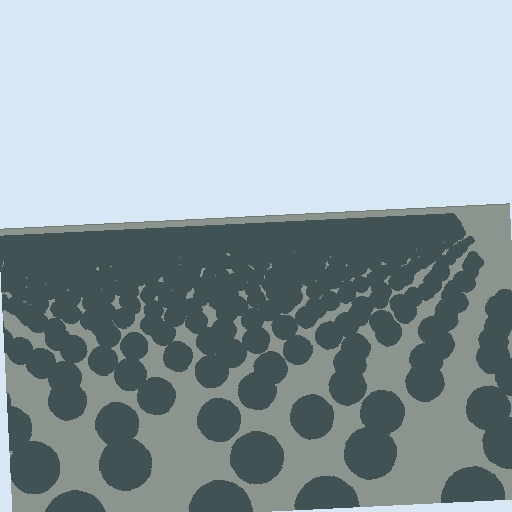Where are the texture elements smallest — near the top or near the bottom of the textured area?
Near the top.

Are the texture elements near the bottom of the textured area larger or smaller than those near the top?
Larger. Near the bottom, elements are closer to the viewer and appear at a bigger on-screen size.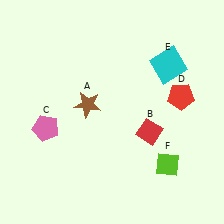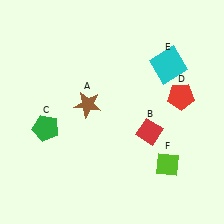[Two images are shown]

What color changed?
The pentagon (C) changed from pink in Image 1 to green in Image 2.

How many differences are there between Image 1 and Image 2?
There is 1 difference between the two images.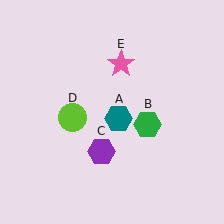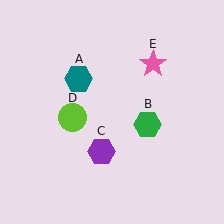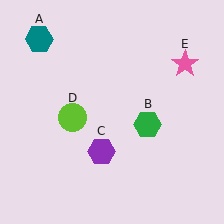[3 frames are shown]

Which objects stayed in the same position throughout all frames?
Green hexagon (object B) and purple hexagon (object C) and lime circle (object D) remained stationary.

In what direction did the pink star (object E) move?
The pink star (object E) moved right.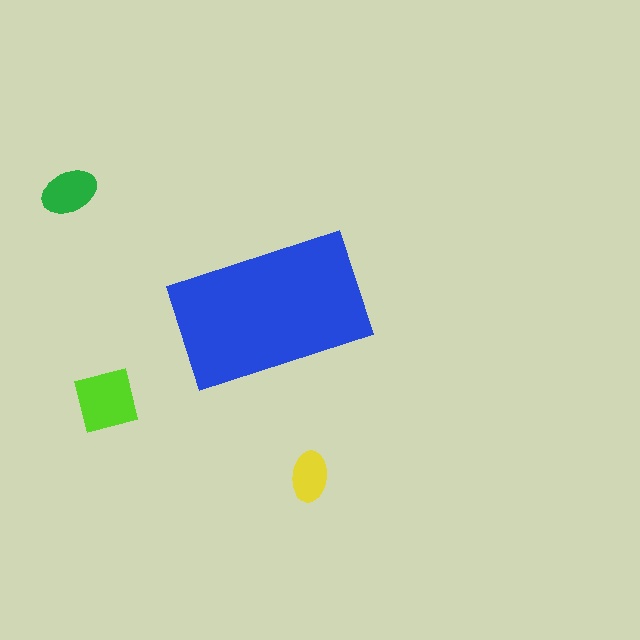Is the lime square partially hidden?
No, the lime square is fully visible.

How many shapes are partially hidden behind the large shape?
0 shapes are partially hidden.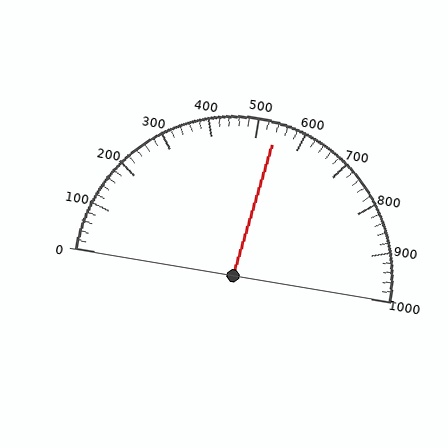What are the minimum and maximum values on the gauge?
The gauge ranges from 0 to 1000.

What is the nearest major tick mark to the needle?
The nearest major tick mark is 500.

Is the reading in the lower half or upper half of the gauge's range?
The reading is in the upper half of the range (0 to 1000).